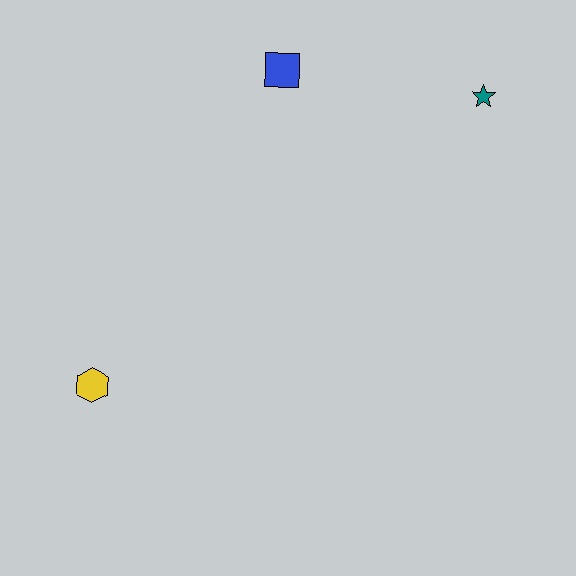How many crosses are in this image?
There are no crosses.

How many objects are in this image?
There are 3 objects.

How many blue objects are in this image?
There is 1 blue object.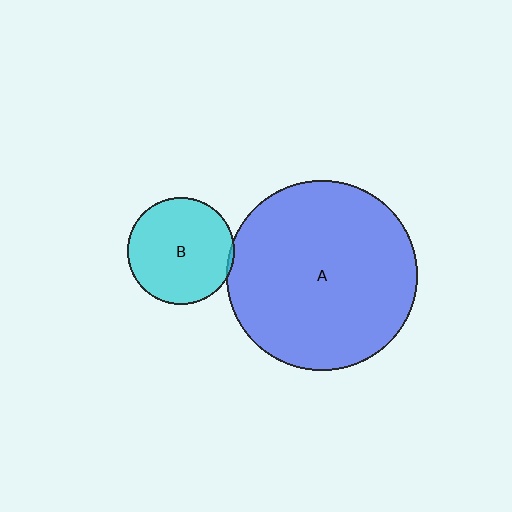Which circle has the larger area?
Circle A (blue).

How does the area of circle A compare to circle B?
Approximately 3.2 times.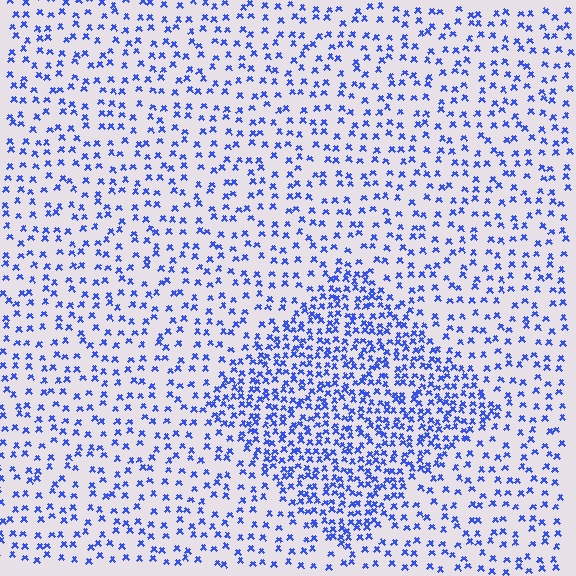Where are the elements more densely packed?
The elements are more densely packed inside the diamond boundary.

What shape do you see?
I see a diamond.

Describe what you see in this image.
The image contains small blue elements arranged at two different densities. A diamond-shaped region is visible where the elements are more densely packed than the surrounding area.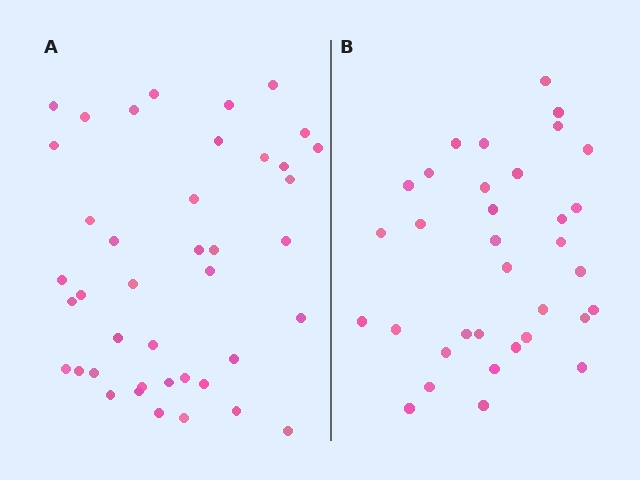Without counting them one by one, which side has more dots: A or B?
Region A (the left region) has more dots.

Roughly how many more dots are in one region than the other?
Region A has roughly 8 or so more dots than region B.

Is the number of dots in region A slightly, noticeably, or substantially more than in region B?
Region A has only slightly more — the two regions are fairly close. The ratio is roughly 1.2 to 1.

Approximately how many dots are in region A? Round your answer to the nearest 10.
About 40 dots. (The exact count is 41, which rounds to 40.)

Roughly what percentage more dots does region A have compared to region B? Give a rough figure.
About 20% more.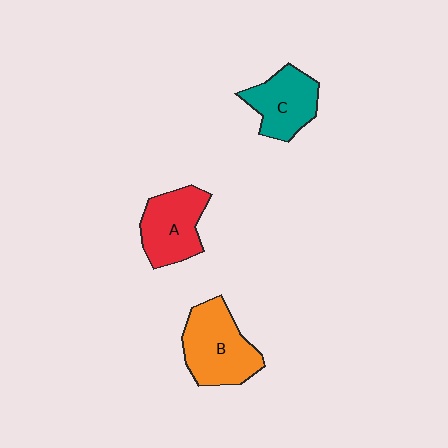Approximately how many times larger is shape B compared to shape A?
Approximately 1.2 times.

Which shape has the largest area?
Shape B (orange).